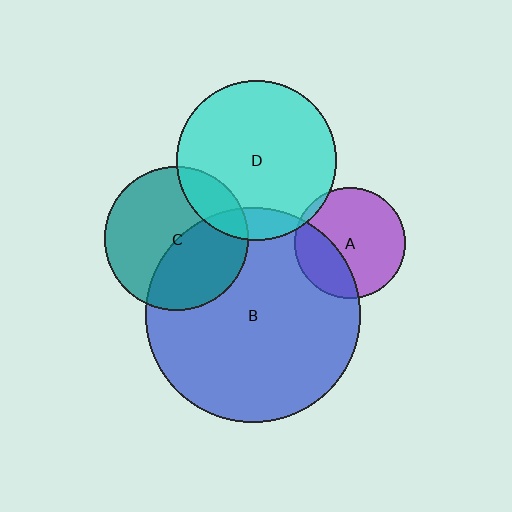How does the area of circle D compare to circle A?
Approximately 2.1 times.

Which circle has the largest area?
Circle B (blue).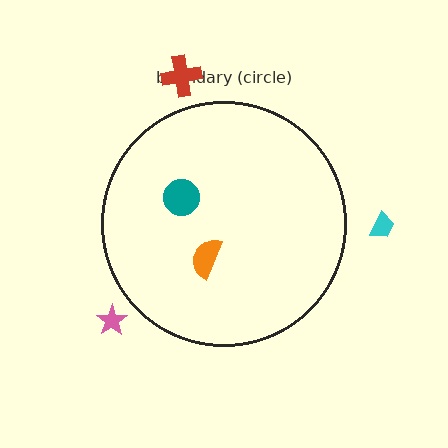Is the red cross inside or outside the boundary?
Outside.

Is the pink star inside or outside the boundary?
Outside.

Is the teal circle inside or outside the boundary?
Inside.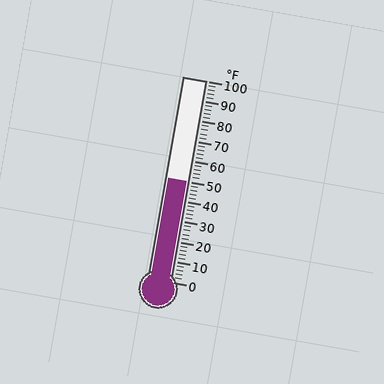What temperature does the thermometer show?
The thermometer shows approximately 50°F.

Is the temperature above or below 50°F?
The temperature is at 50°F.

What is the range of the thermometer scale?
The thermometer scale ranges from 0°F to 100°F.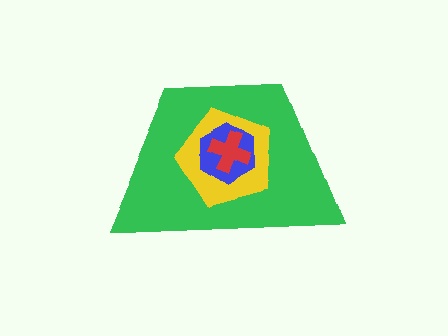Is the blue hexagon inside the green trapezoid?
Yes.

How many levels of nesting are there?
4.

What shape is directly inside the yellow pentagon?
The blue hexagon.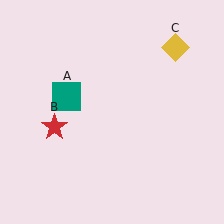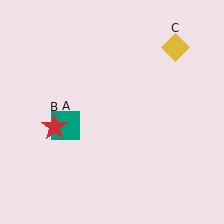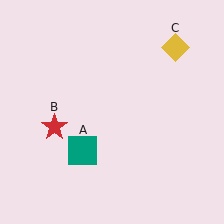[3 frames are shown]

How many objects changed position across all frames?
1 object changed position: teal square (object A).